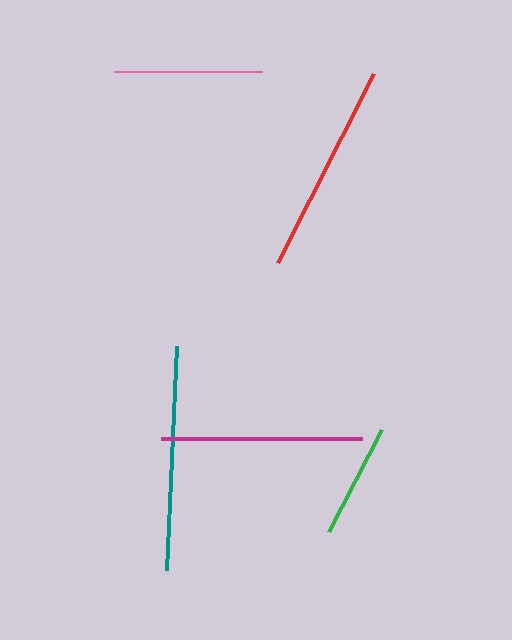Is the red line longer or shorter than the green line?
The red line is longer than the green line.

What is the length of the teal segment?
The teal segment is approximately 225 pixels long.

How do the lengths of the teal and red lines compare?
The teal and red lines are approximately the same length.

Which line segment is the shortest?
The green line is the shortest at approximately 115 pixels.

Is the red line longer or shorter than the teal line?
The teal line is longer than the red line.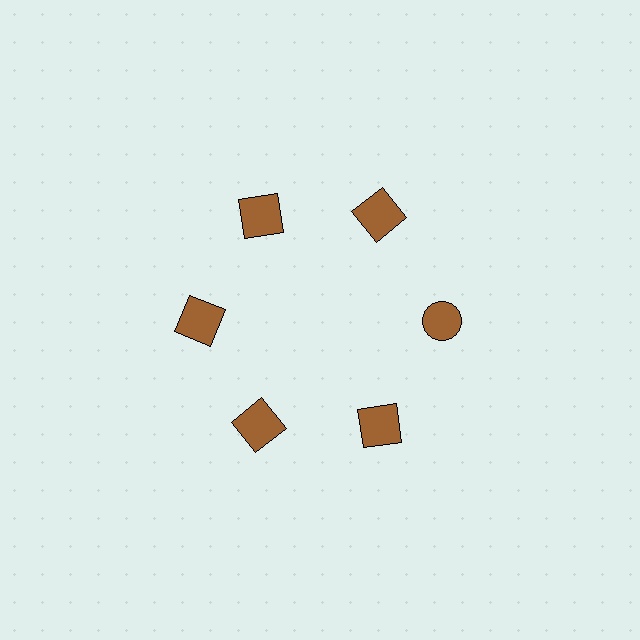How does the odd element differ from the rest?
It has a different shape: circle instead of square.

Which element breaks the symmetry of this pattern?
The brown circle at roughly the 3 o'clock position breaks the symmetry. All other shapes are brown squares.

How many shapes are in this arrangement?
There are 6 shapes arranged in a ring pattern.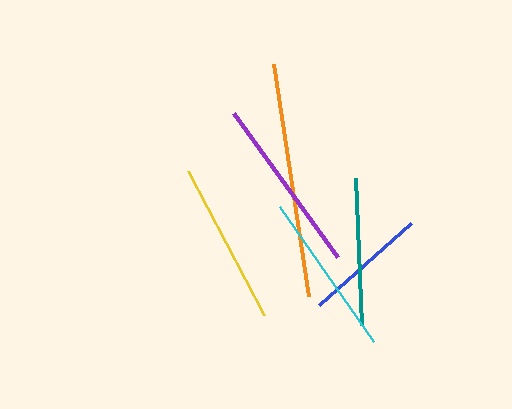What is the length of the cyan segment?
The cyan segment is approximately 164 pixels long.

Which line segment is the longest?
The orange line is the longest at approximately 235 pixels.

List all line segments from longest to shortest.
From longest to shortest: orange, purple, cyan, yellow, teal, blue.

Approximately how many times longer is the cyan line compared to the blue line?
The cyan line is approximately 1.3 times the length of the blue line.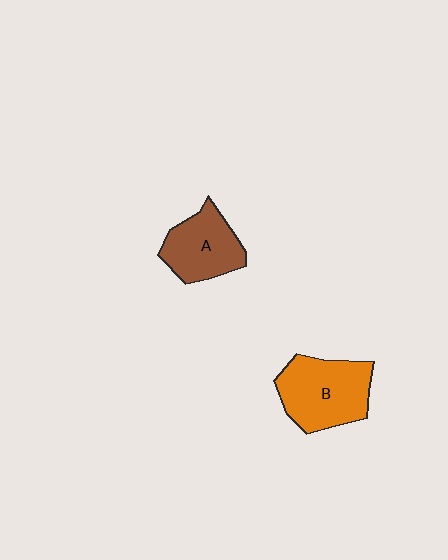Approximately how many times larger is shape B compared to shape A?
Approximately 1.3 times.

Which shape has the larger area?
Shape B (orange).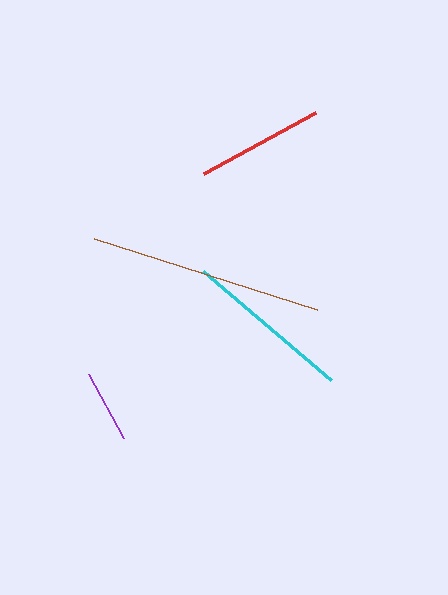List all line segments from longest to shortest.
From longest to shortest: brown, cyan, red, purple.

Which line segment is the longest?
The brown line is the longest at approximately 234 pixels.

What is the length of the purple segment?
The purple segment is approximately 72 pixels long.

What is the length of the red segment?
The red segment is approximately 127 pixels long.